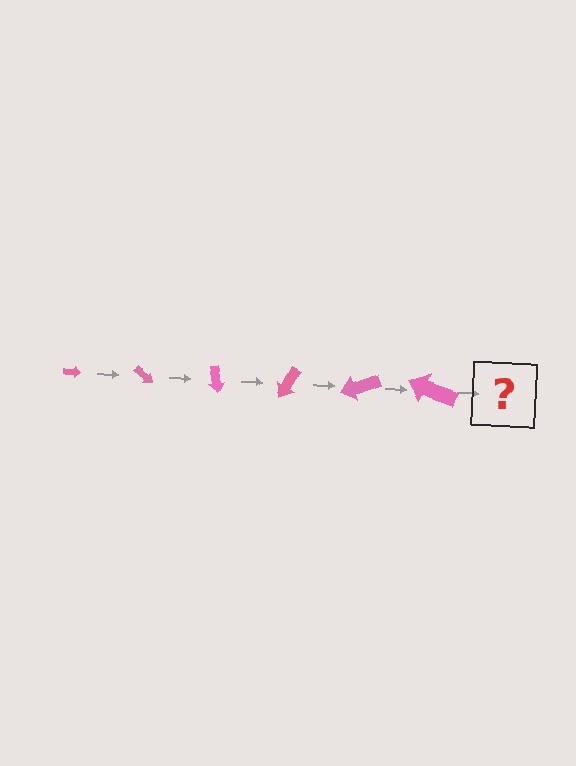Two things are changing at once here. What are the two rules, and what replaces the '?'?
The two rules are that the arrow grows larger each step and it rotates 40 degrees each step. The '?' should be an arrow, larger than the previous one and rotated 240 degrees from the start.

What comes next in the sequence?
The next element should be an arrow, larger than the previous one and rotated 240 degrees from the start.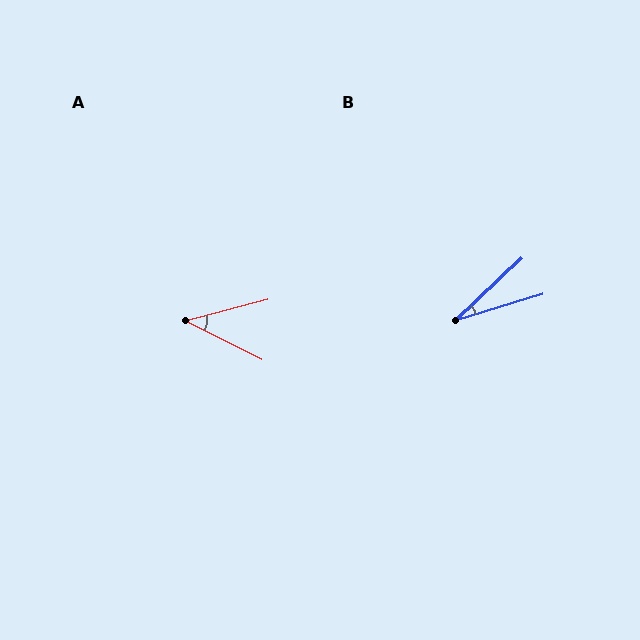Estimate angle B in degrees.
Approximately 26 degrees.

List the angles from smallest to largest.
B (26°), A (41°).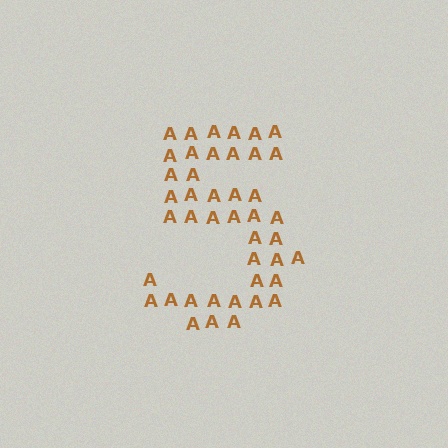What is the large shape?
The large shape is the digit 5.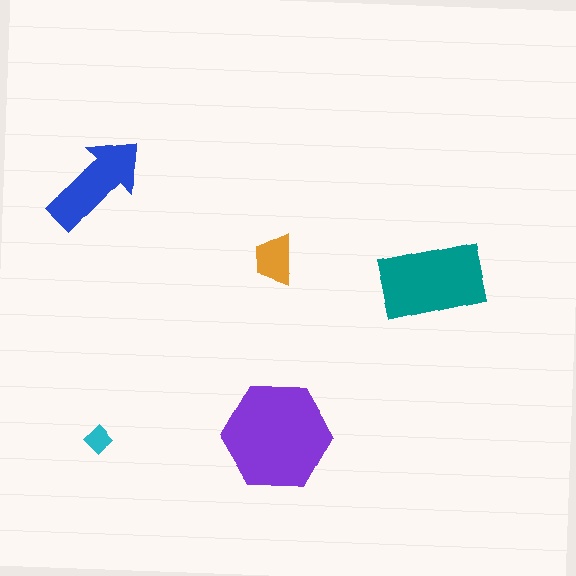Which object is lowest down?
The cyan diamond is bottommost.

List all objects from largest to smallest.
The purple hexagon, the teal rectangle, the blue arrow, the orange trapezoid, the cyan diamond.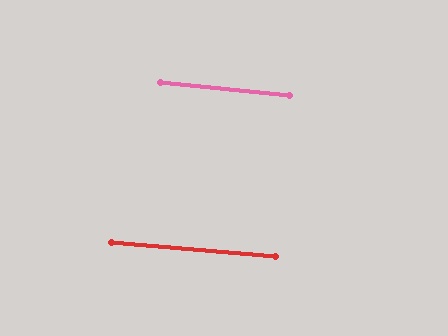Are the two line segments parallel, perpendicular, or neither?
Parallel — their directions differ by only 0.8°.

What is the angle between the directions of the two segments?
Approximately 1 degree.